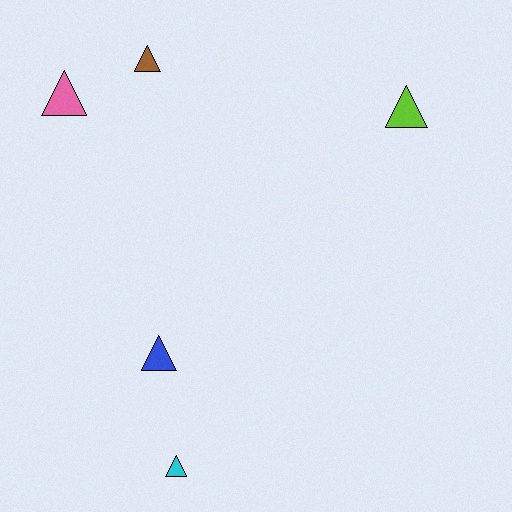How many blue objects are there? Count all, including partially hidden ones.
There is 1 blue object.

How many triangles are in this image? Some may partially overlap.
There are 5 triangles.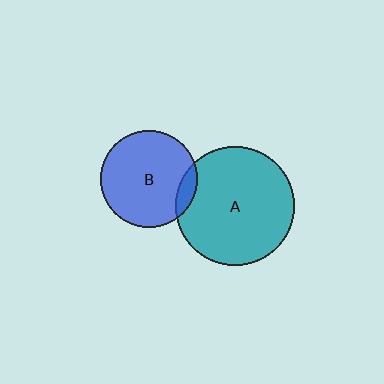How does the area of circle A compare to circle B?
Approximately 1.5 times.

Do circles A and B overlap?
Yes.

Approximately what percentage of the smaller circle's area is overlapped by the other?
Approximately 10%.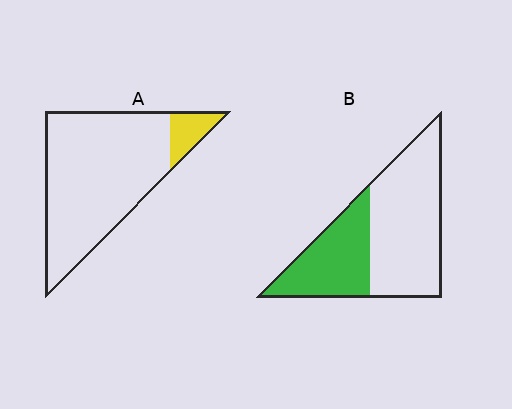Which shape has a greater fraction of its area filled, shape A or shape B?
Shape B.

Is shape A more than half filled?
No.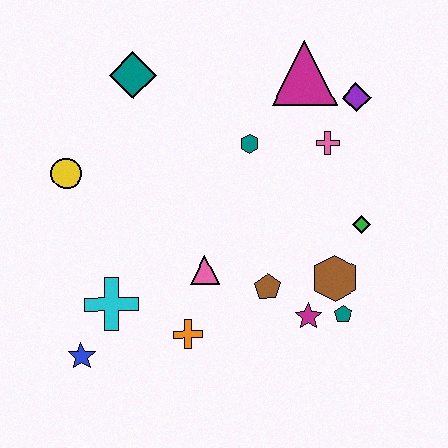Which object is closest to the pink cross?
The purple diamond is closest to the pink cross.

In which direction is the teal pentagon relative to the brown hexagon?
The teal pentagon is below the brown hexagon.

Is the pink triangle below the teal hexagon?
Yes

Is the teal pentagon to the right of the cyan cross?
Yes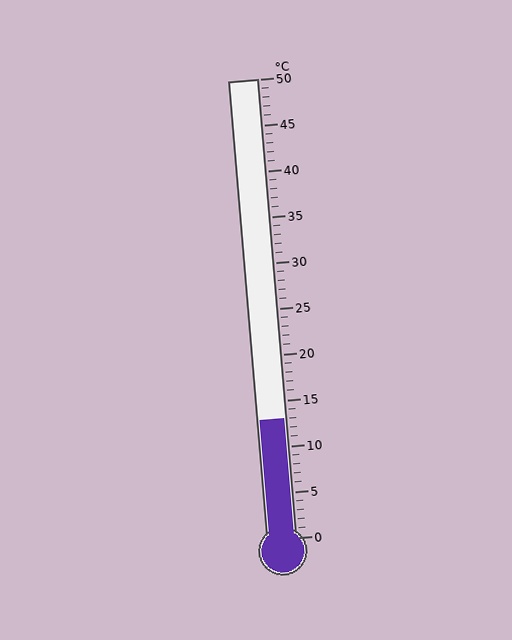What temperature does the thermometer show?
The thermometer shows approximately 13°C.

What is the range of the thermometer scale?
The thermometer scale ranges from 0°C to 50°C.